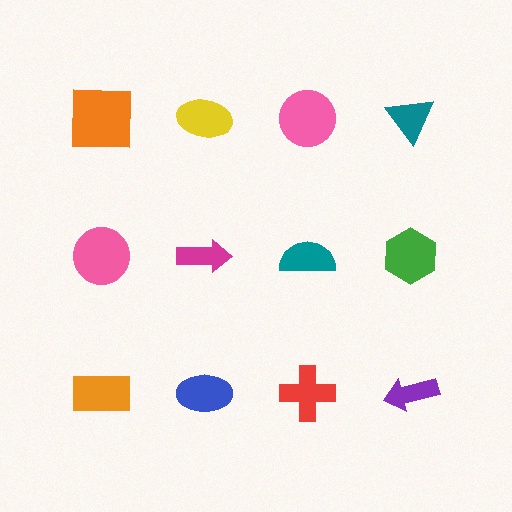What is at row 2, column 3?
A teal semicircle.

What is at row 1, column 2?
A yellow ellipse.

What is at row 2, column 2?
A magenta arrow.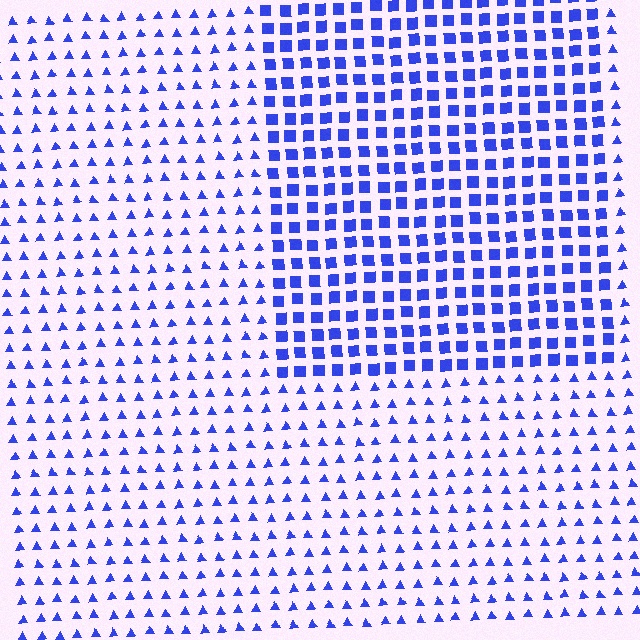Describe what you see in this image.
The image is filled with small blue elements arranged in a uniform grid. A rectangle-shaped region contains squares, while the surrounding area contains triangles. The boundary is defined purely by the change in element shape.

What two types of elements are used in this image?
The image uses squares inside the rectangle region and triangles outside it.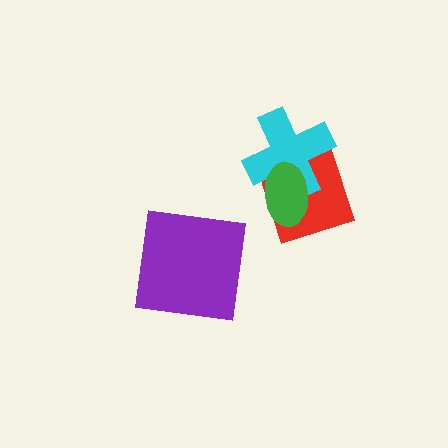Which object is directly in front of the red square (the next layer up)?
The cyan cross is directly in front of the red square.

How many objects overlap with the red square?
2 objects overlap with the red square.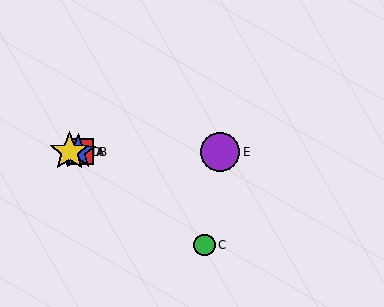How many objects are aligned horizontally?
4 objects (A, B, D, E) are aligned horizontally.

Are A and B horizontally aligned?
Yes, both are at y≈152.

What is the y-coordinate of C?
Object C is at y≈245.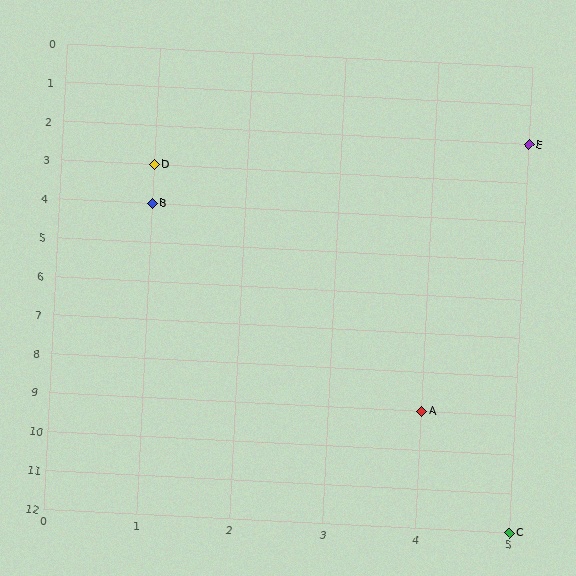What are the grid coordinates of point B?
Point B is at grid coordinates (1, 4).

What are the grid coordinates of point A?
Point A is at grid coordinates (4, 9).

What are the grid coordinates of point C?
Point C is at grid coordinates (5, 12).